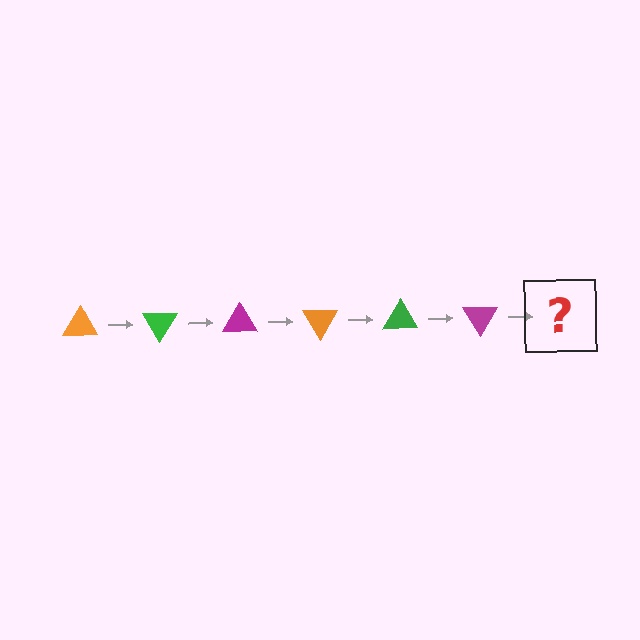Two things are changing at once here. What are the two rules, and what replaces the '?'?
The two rules are that it rotates 60 degrees each step and the color cycles through orange, green, and magenta. The '?' should be an orange triangle, rotated 360 degrees from the start.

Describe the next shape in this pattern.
It should be an orange triangle, rotated 360 degrees from the start.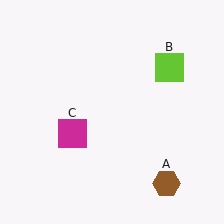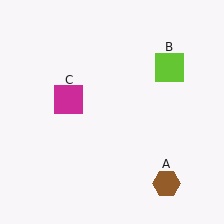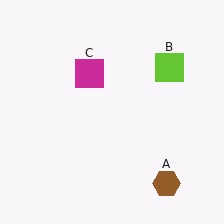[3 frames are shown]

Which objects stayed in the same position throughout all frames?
Brown hexagon (object A) and lime square (object B) remained stationary.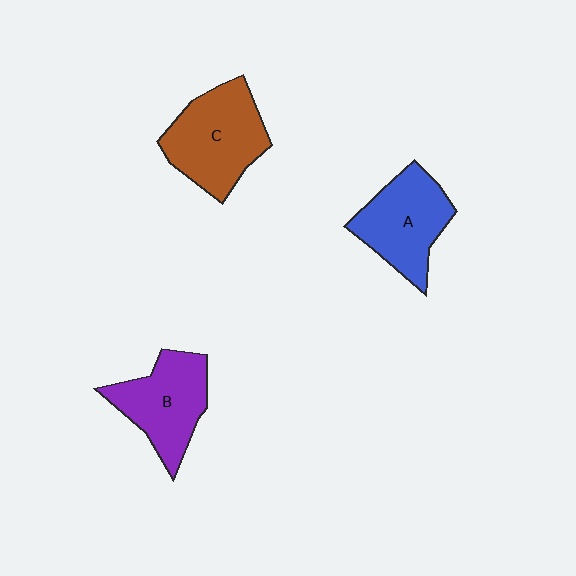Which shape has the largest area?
Shape C (brown).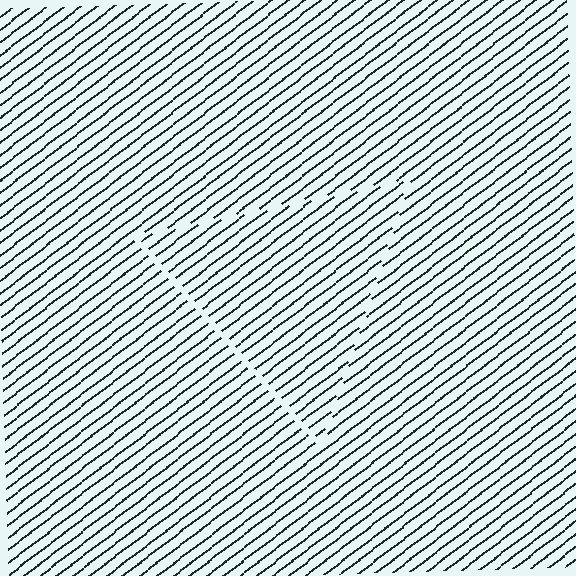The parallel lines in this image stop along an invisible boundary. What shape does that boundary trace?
An illusory triangle. The interior of the shape contains the same grating, shifted by half a period — the contour is defined by the phase discontinuity where line-ends from the inner and outer gratings abut.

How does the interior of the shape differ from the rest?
The interior of the shape contains the same grating, shifted by half a period — the contour is defined by the phase discontinuity where line-ends from the inner and outer gratings abut.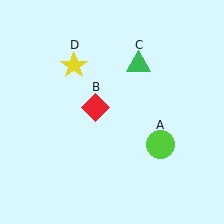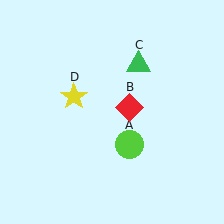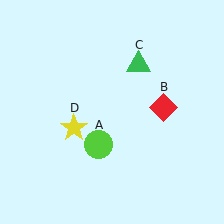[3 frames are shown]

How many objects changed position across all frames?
3 objects changed position: lime circle (object A), red diamond (object B), yellow star (object D).